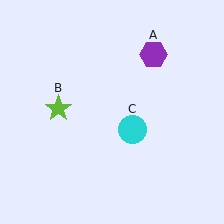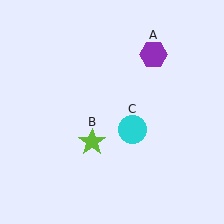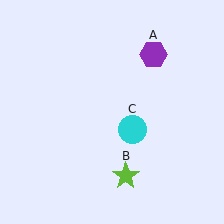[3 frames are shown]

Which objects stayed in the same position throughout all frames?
Purple hexagon (object A) and cyan circle (object C) remained stationary.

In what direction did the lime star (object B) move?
The lime star (object B) moved down and to the right.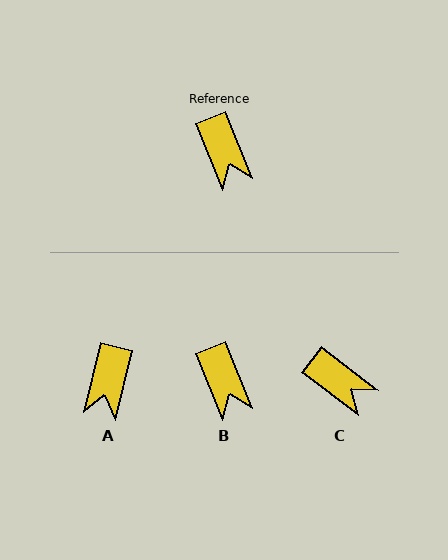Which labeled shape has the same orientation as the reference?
B.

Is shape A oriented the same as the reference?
No, it is off by about 36 degrees.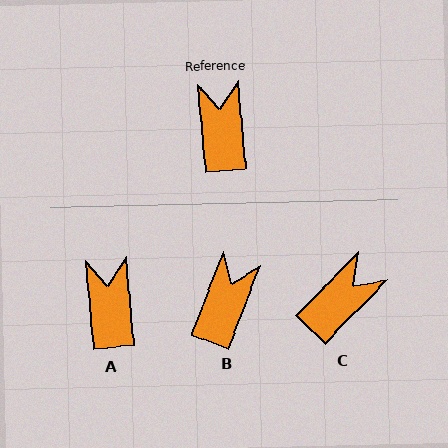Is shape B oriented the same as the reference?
No, it is off by about 26 degrees.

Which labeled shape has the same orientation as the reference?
A.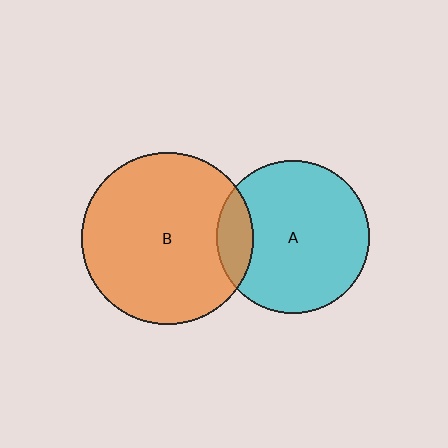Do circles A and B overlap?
Yes.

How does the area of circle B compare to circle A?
Approximately 1.3 times.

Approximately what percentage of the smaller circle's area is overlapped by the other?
Approximately 15%.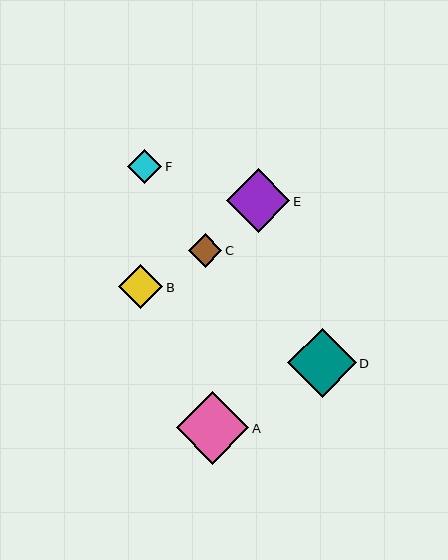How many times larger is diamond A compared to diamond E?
Diamond A is approximately 1.1 times the size of diamond E.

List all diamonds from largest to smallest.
From largest to smallest: A, D, E, B, F, C.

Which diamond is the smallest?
Diamond C is the smallest with a size of approximately 33 pixels.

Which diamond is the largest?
Diamond A is the largest with a size of approximately 72 pixels.